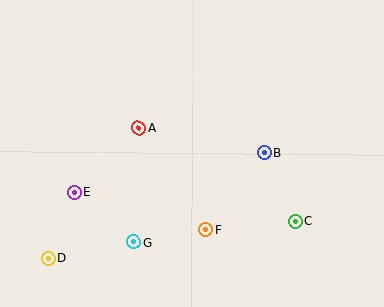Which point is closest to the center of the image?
Point A at (139, 128) is closest to the center.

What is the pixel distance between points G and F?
The distance between G and F is 74 pixels.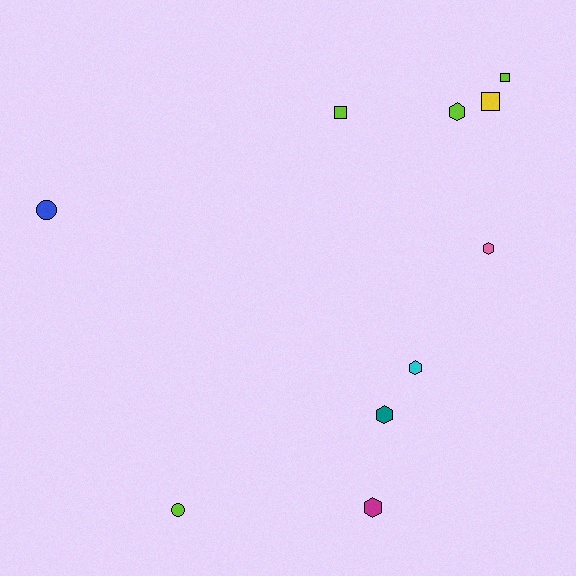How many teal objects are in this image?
There is 1 teal object.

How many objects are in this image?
There are 10 objects.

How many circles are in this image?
There are 2 circles.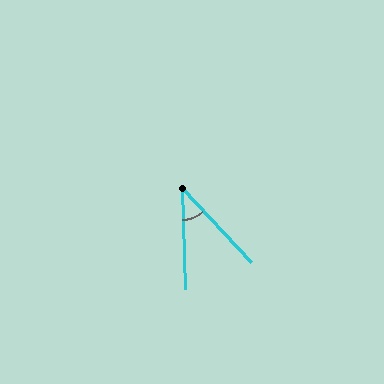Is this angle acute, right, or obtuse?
It is acute.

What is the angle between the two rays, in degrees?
Approximately 41 degrees.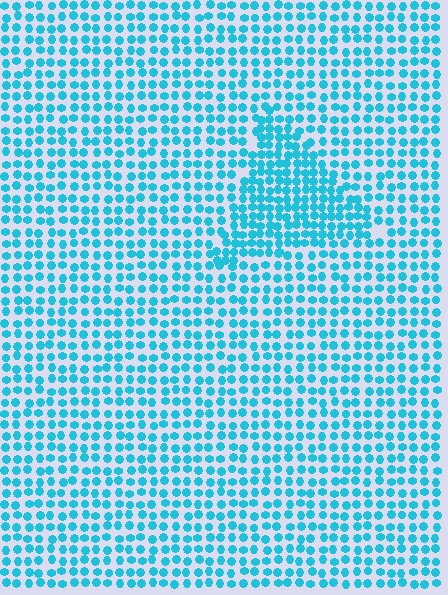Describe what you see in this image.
The image contains small cyan elements arranged at two different densities. A triangle-shaped region is visible where the elements are more densely packed than the surrounding area.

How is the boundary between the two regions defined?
The boundary is defined by a change in element density (approximately 1.6x ratio). All elements are the same color, size, and shape.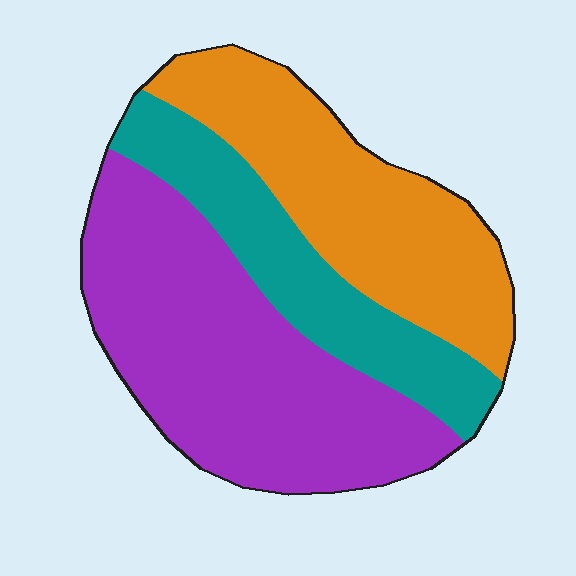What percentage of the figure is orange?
Orange covers about 30% of the figure.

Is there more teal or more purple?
Purple.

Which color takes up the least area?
Teal, at roughly 25%.